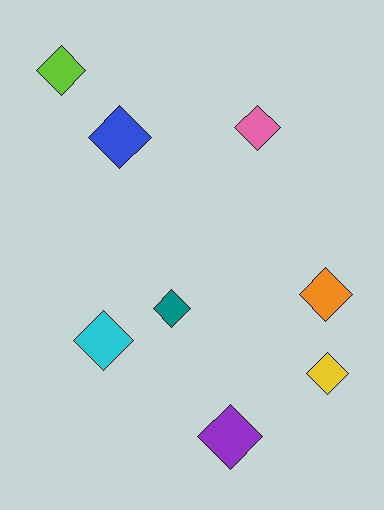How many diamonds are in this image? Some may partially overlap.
There are 8 diamonds.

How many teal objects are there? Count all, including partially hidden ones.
There is 1 teal object.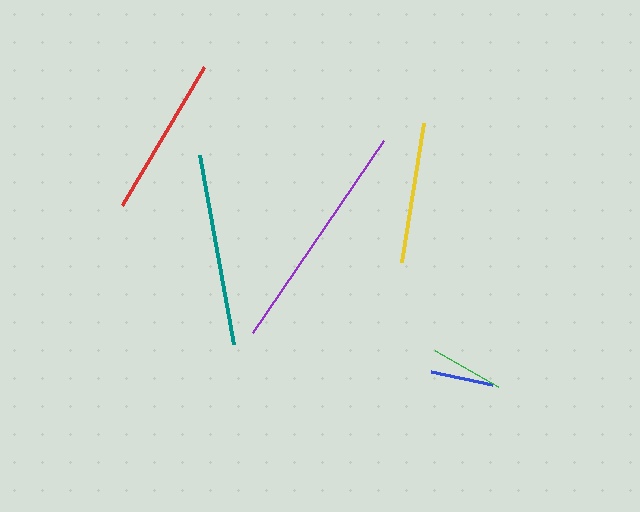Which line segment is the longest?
The purple line is the longest at approximately 232 pixels.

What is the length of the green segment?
The green segment is approximately 73 pixels long.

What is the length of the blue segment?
The blue segment is approximately 63 pixels long.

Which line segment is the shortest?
The blue line is the shortest at approximately 63 pixels.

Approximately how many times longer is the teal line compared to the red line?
The teal line is approximately 1.2 times the length of the red line.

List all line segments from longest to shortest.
From longest to shortest: purple, teal, red, yellow, green, blue.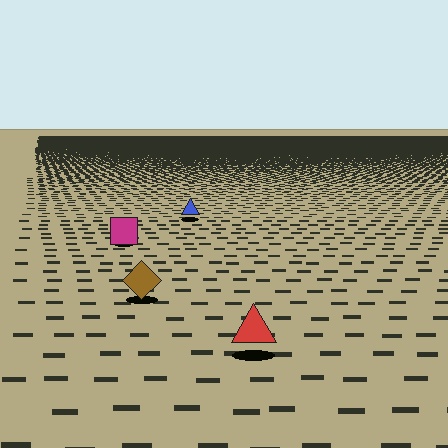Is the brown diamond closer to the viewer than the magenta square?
Yes. The brown diamond is closer — you can tell from the texture gradient: the ground texture is coarser near it.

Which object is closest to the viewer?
The red triangle is closest. The texture marks near it are larger and more spread out.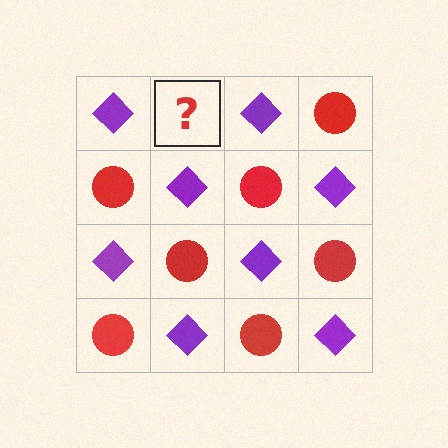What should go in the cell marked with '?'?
The missing cell should contain a red circle.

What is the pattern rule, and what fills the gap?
The rule is that it alternates purple diamond and red circle in a checkerboard pattern. The gap should be filled with a red circle.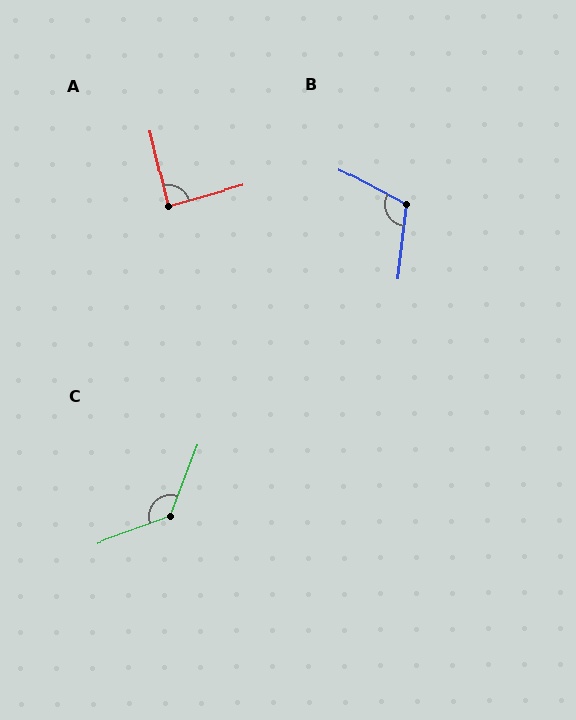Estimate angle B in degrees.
Approximately 112 degrees.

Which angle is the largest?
C, at approximately 131 degrees.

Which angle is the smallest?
A, at approximately 87 degrees.